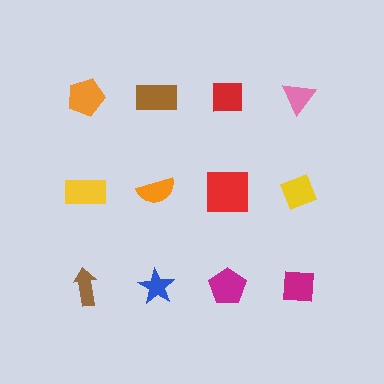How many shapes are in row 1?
4 shapes.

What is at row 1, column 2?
A brown rectangle.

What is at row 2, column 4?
A yellow diamond.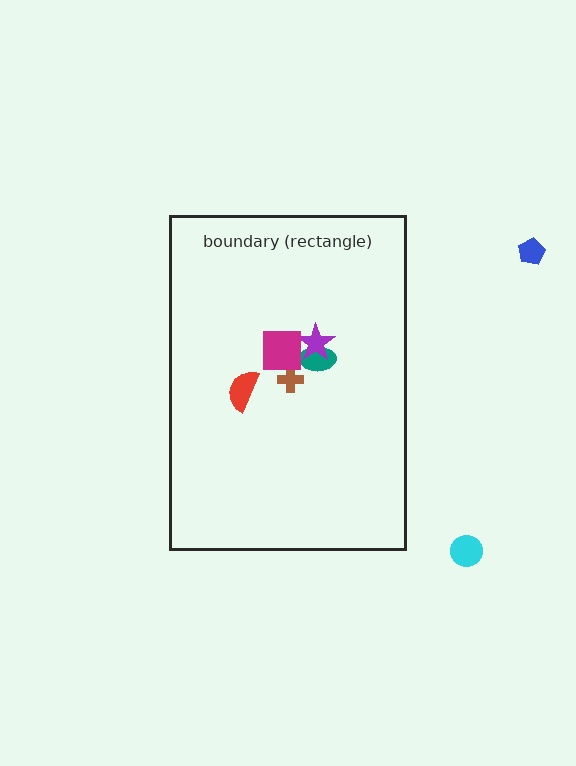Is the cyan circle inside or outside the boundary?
Outside.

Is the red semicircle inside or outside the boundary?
Inside.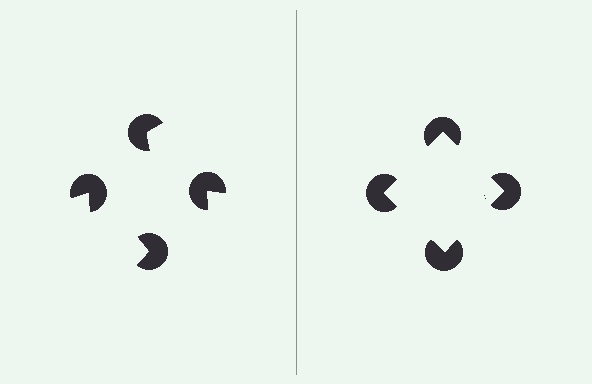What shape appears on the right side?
An illusory square.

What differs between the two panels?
The pac-man discs are positioned identically on both sides; only the wedge orientations differ. On the right they align to a square; on the left they are misaligned.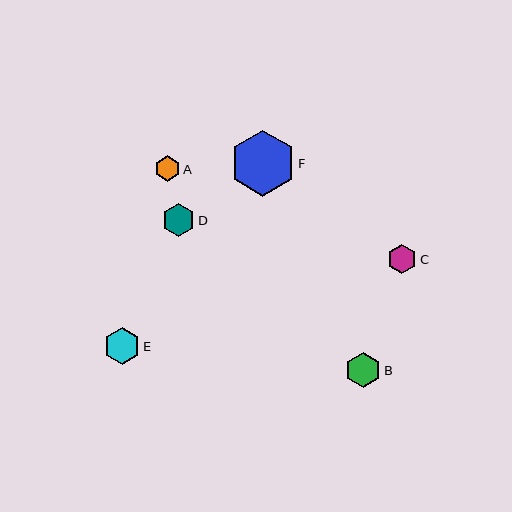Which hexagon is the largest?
Hexagon F is the largest with a size of approximately 65 pixels.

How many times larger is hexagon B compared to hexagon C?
Hexagon B is approximately 1.2 times the size of hexagon C.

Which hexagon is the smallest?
Hexagon A is the smallest with a size of approximately 26 pixels.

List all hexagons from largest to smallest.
From largest to smallest: F, E, B, D, C, A.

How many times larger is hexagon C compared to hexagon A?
Hexagon C is approximately 1.2 times the size of hexagon A.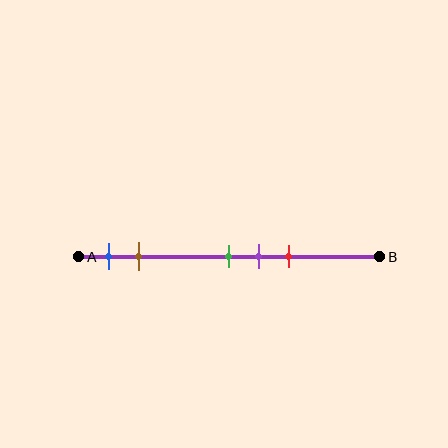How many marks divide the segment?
There are 5 marks dividing the segment.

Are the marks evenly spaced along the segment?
No, the marks are not evenly spaced.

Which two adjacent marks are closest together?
The green and purple marks are the closest adjacent pair.